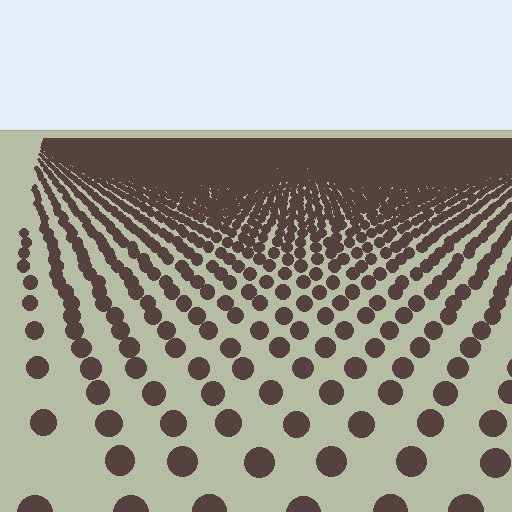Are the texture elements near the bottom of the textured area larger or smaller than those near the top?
Larger. Near the bottom, elements are closer to the viewer and appear at a bigger on-screen size.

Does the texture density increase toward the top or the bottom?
Density increases toward the top.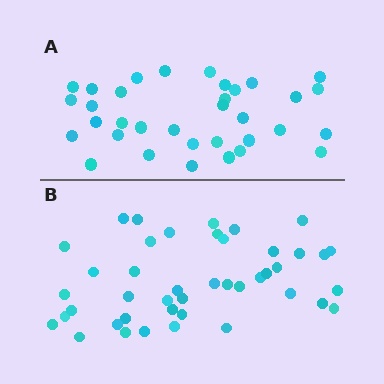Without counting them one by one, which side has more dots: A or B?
Region B (the bottom region) has more dots.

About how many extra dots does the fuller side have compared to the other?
Region B has roughly 8 or so more dots than region A.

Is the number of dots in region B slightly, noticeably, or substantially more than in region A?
Region B has noticeably more, but not dramatically so. The ratio is roughly 1.3 to 1.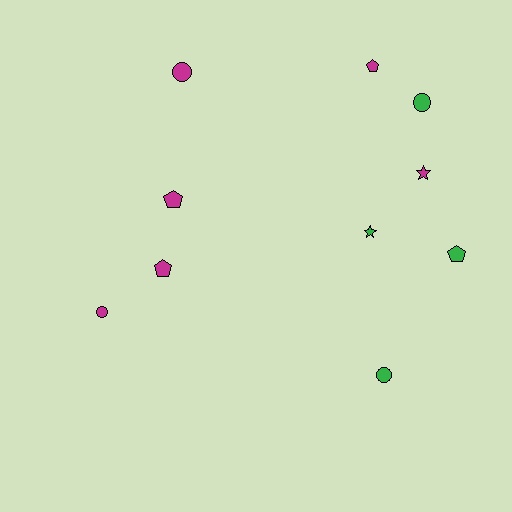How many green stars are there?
There is 1 green star.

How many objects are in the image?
There are 10 objects.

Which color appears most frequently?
Magenta, with 6 objects.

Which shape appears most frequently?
Pentagon, with 4 objects.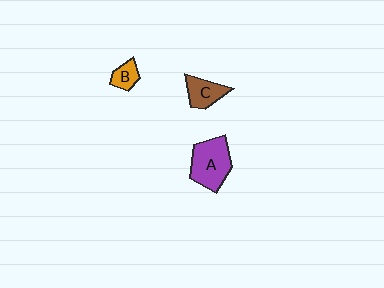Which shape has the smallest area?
Shape B (orange).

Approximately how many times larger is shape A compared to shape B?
Approximately 2.7 times.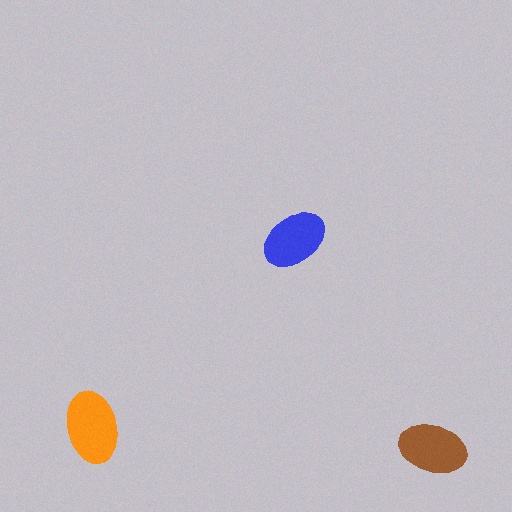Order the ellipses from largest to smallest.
the orange one, the brown one, the blue one.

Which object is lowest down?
The brown ellipse is bottommost.